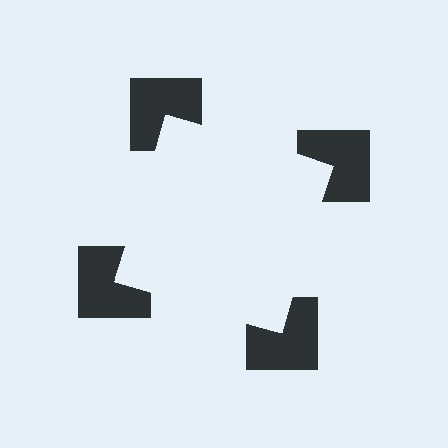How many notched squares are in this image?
There are 4 — one at each vertex of the illusory square.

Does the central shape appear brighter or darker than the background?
It typically appears slightly brighter than the background, even though no actual brightness change is drawn.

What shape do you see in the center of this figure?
An illusory square — its edges are inferred from the aligned wedge cuts in the notched squares, not physically drawn.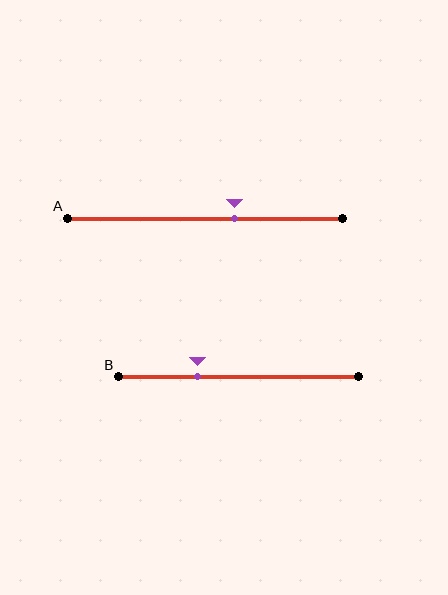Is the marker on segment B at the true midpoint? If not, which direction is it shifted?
No, the marker on segment B is shifted to the left by about 17% of the segment length.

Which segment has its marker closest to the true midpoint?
Segment A has its marker closest to the true midpoint.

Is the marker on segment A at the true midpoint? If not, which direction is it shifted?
No, the marker on segment A is shifted to the right by about 11% of the segment length.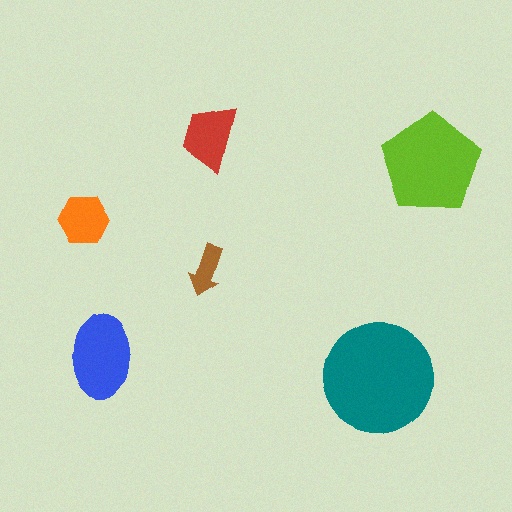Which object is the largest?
The teal circle.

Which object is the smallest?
The brown arrow.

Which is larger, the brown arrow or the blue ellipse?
The blue ellipse.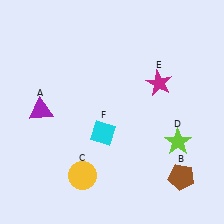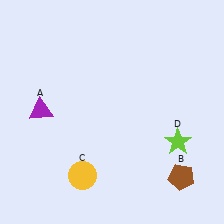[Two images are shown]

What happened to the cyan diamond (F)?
The cyan diamond (F) was removed in Image 2. It was in the bottom-left area of Image 1.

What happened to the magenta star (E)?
The magenta star (E) was removed in Image 2. It was in the top-right area of Image 1.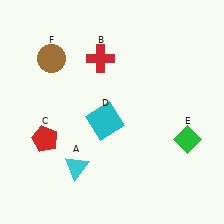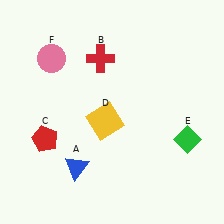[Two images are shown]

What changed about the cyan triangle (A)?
In Image 1, A is cyan. In Image 2, it changed to blue.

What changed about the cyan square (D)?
In Image 1, D is cyan. In Image 2, it changed to yellow.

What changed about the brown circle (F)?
In Image 1, F is brown. In Image 2, it changed to pink.